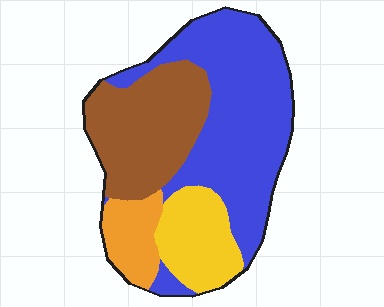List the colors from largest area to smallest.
From largest to smallest: blue, brown, yellow, orange.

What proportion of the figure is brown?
Brown takes up about one quarter (1/4) of the figure.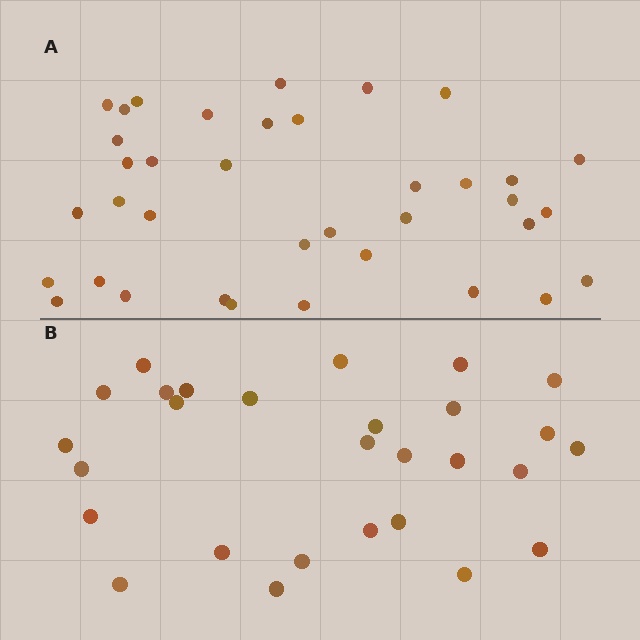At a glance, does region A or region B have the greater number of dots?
Region A (the top region) has more dots.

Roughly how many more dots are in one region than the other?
Region A has roughly 8 or so more dots than region B.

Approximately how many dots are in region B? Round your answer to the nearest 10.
About 30 dots. (The exact count is 28, which rounds to 30.)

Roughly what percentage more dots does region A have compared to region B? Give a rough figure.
About 30% more.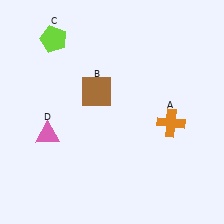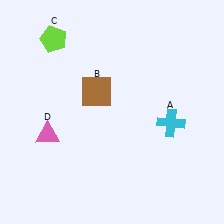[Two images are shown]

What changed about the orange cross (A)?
In Image 1, A is orange. In Image 2, it changed to cyan.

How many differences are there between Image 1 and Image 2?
There is 1 difference between the two images.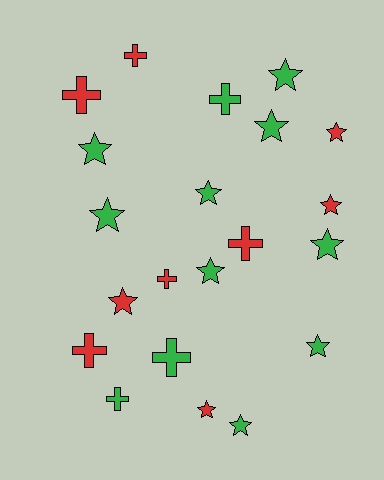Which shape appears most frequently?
Star, with 13 objects.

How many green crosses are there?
There are 3 green crosses.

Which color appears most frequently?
Green, with 12 objects.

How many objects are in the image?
There are 21 objects.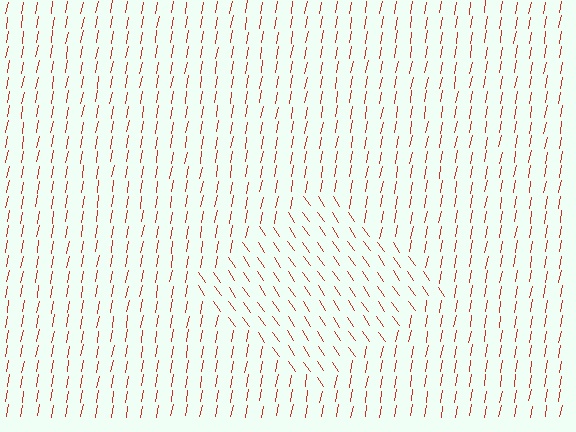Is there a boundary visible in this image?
Yes, there is a texture boundary formed by a change in line orientation.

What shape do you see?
I see a diamond.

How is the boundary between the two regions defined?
The boundary is defined purely by a change in line orientation (approximately 45 degrees difference). All lines are the same color and thickness.